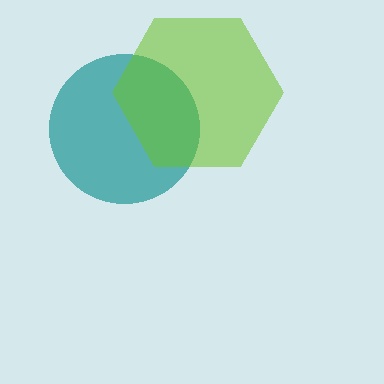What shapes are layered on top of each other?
The layered shapes are: a teal circle, a lime hexagon.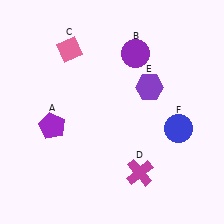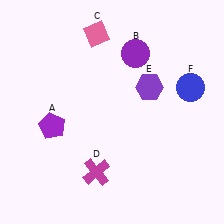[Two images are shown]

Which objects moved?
The objects that moved are: the pink diamond (C), the magenta cross (D), the blue circle (F).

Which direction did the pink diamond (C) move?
The pink diamond (C) moved right.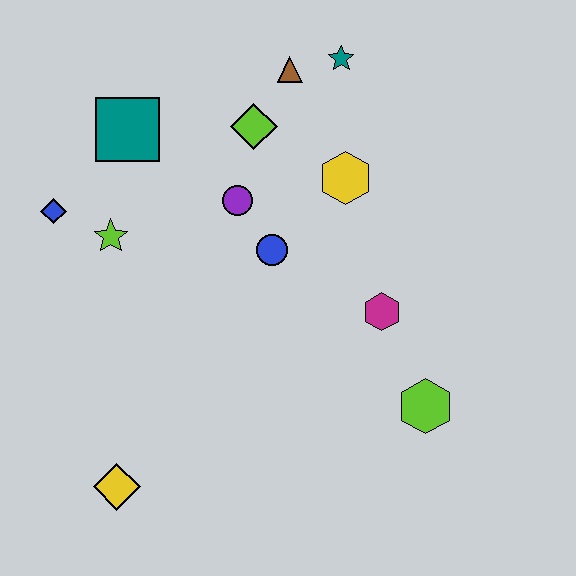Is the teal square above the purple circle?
Yes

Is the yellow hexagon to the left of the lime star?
No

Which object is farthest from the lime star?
The lime hexagon is farthest from the lime star.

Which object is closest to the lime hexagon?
The magenta hexagon is closest to the lime hexagon.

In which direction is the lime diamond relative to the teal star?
The lime diamond is to the left of the teal star.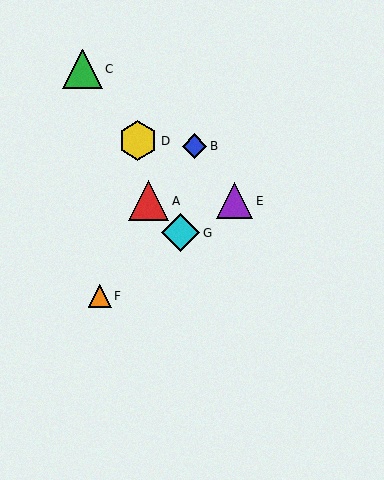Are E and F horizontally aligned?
No, E is at y≈201 and F is at y≈296.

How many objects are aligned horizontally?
2 objects (A, E) are aligned horizontally.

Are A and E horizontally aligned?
Yes, both are at y≈201.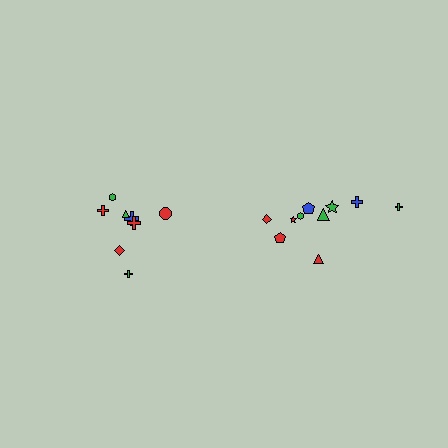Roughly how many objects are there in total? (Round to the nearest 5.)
Roughly 20 objects in total.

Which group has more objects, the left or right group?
The right group.